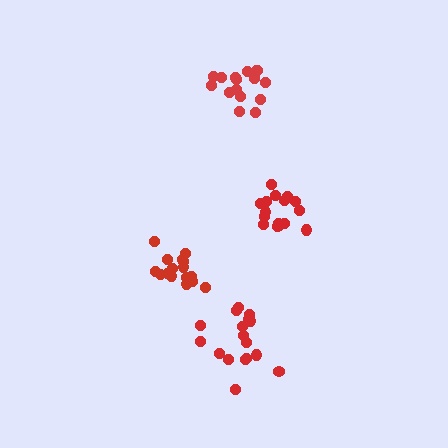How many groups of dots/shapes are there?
There are 4 groups.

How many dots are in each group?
Group 1: 17 dots, Group 2: 17 dots, Group 3: 16 dots, Group 4: 17 dots (67 total).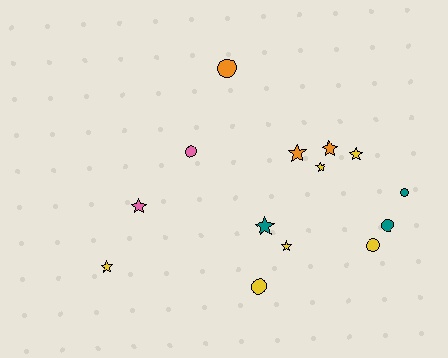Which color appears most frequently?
Yellow, with 6 objects.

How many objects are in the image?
There are 14 objects.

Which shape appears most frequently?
Star, with 8 objects.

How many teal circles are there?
There are 2 teal circles.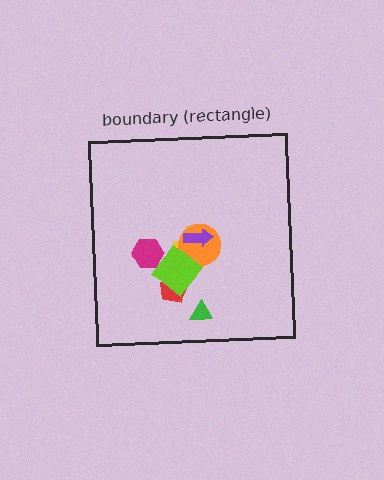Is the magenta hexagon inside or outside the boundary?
Inside.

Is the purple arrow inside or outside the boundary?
Inside.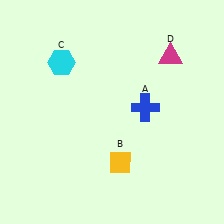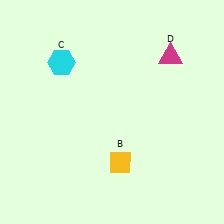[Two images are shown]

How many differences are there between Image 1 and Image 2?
There is 1 difference between the two images.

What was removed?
The blue cross (A) was removed in Image 2.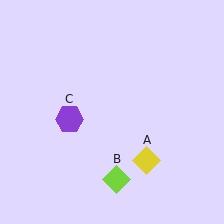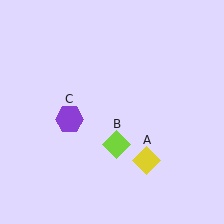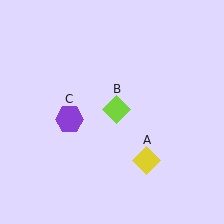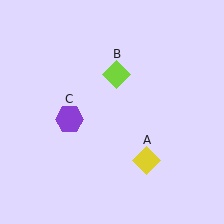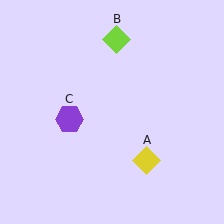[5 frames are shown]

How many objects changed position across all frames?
1 object changed position: lime diamond (object B).